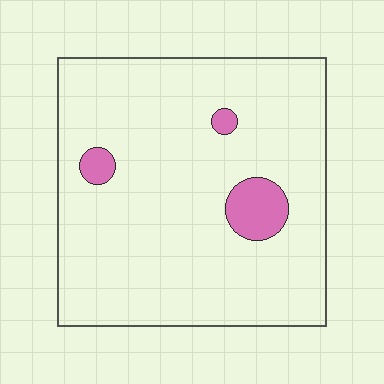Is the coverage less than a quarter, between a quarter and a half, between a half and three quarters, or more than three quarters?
Less than a quarter.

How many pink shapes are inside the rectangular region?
3.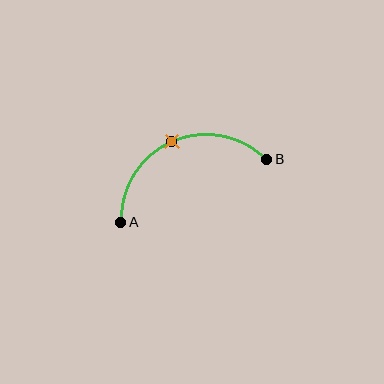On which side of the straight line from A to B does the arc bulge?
The arc bulges above the straight line connecting A and B.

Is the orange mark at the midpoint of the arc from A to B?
Yes. The orange mark lies on the arc at equal arc-length from both A and B — it is the arc midpoint.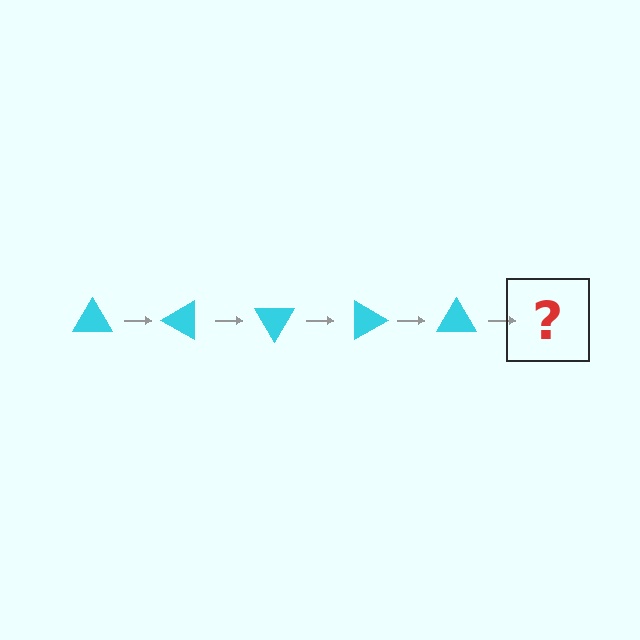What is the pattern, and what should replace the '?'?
The pattern is that the triangle rotates 30 degrees each step. The '?' should be a cyan triangle rotated 150 degrees.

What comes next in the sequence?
The next element should be a cyan triangle rotated 150 degrees.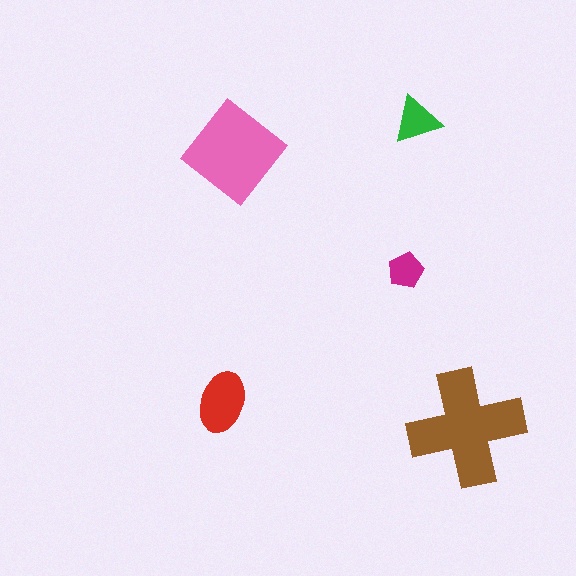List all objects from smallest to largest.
The magenta pentagon, the green triangle, the red ellipse, the pink diamond, the brown cross.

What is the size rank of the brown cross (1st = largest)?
1st.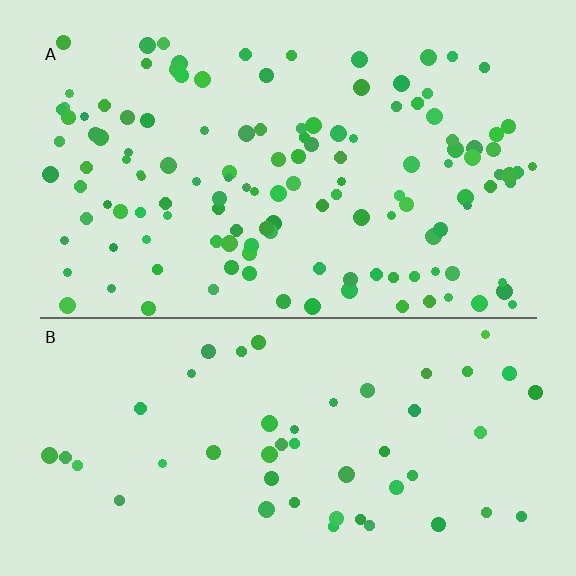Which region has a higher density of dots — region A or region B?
A (the top).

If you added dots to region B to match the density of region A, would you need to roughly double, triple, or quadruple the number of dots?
Approximately triple.